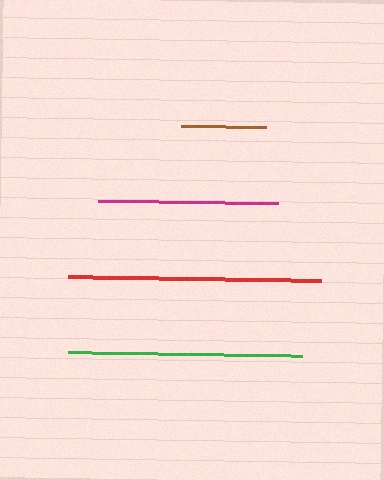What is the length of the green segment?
The green segment is approximately 234 pixels long.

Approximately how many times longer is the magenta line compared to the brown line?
The magenta line is approximately 2.1 times the length of the brown line.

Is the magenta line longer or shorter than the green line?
The green line is longer than the magenta line.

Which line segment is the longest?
The red line is the longest at approximately 253 pixels.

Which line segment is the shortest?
The brown line is the shortest at approximately 85 pixels.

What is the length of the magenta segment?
The magenta segment is approximately 180 pixels long.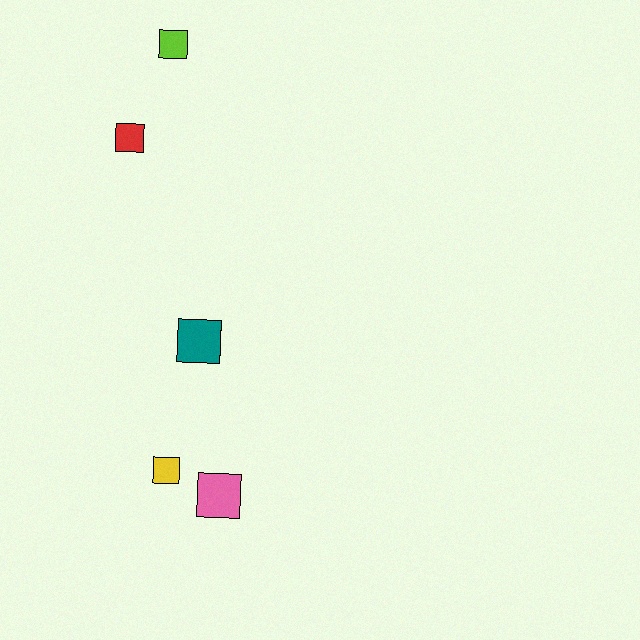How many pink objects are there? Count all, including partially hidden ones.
There is 1 pink object.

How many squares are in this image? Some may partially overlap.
There are 5 squares.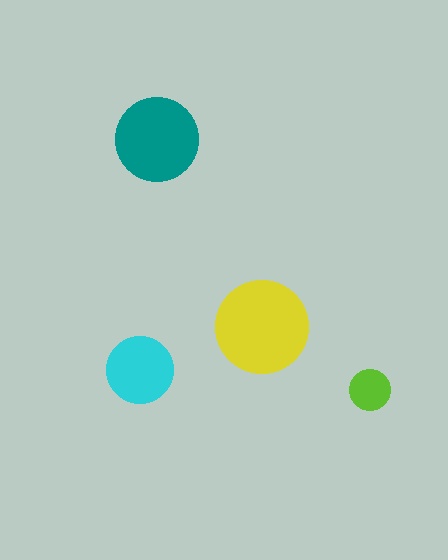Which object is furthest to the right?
The lime circle is rightmost.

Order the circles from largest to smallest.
the yellow one, the teal one, the cyan one, the lime one.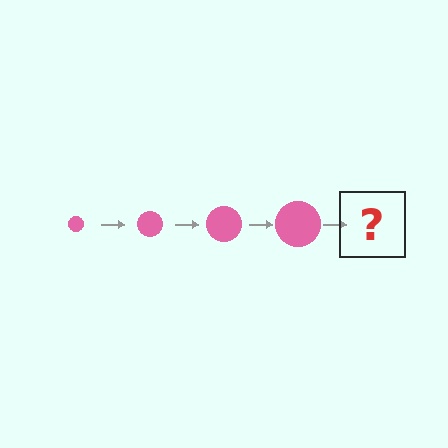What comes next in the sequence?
The next element should be a pink circle, larger than the previous one.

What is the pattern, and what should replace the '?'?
The pattern is that the circle gets progressively larger each step. The '?' should be a pink circle, larger than the previous one.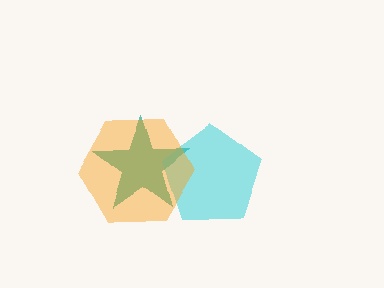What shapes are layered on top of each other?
The layered shapes are: a teal star, a cyan pentagon, an orange hexagon.